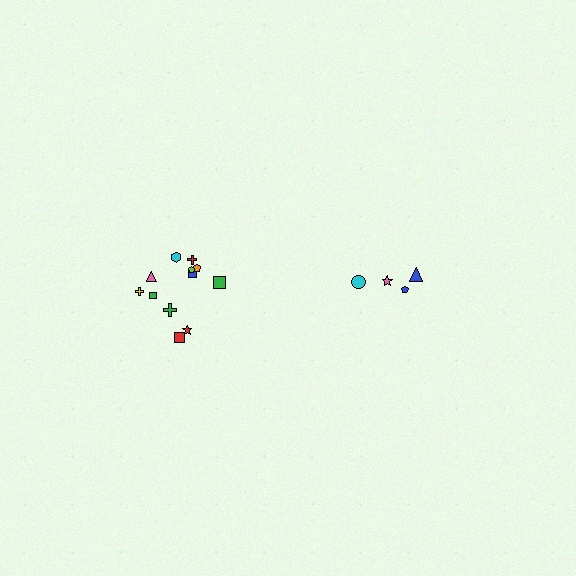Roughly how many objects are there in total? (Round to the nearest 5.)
Roughly 15 objects in total.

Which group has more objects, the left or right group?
The left group.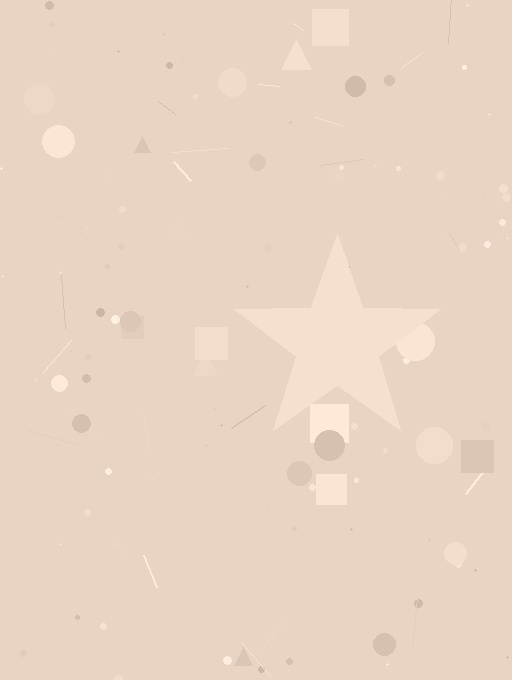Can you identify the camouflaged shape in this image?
The camouflaged shape is a star.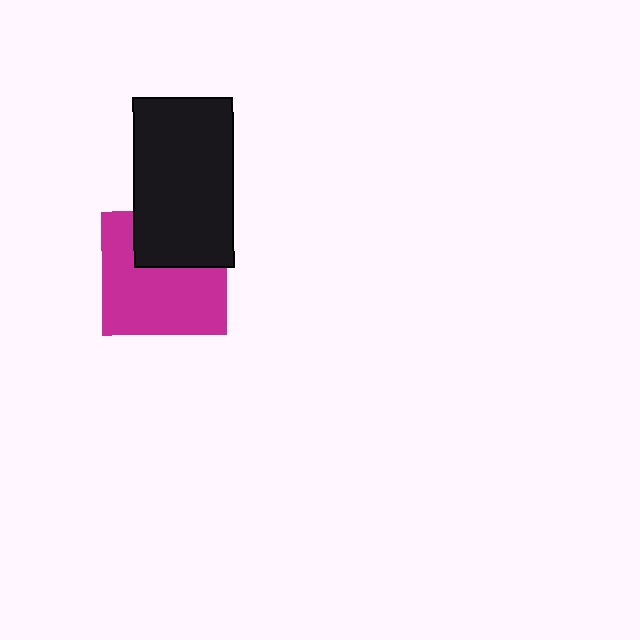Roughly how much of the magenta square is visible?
Most of it is visible (roughly 65%).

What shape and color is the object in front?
The object in front is a black rectangle.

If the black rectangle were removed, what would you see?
You would see the complete magenta square.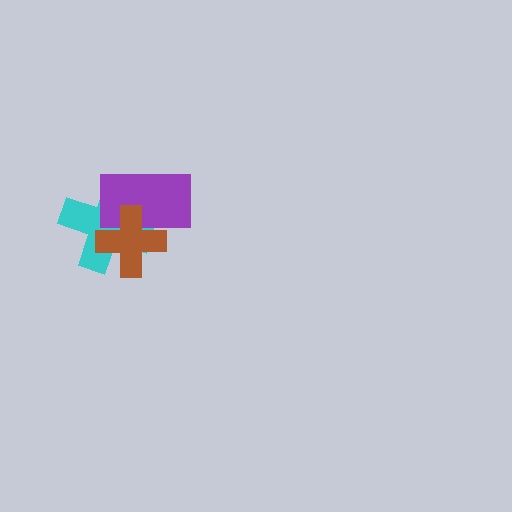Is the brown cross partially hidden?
No, no other shape covers it.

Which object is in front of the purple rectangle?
The brown cross is in front of the purple rectangle.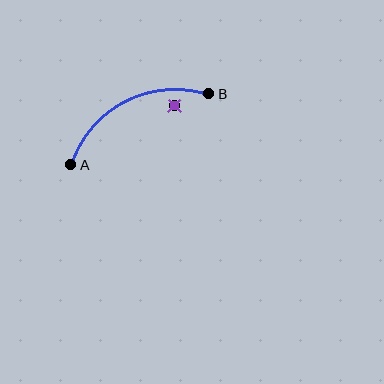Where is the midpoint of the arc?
The arc midpoint is the point on the curve farthest from the straight line joining A and B. It sits above that line.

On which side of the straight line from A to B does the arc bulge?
The arc bulges above the straight line connecting A and B.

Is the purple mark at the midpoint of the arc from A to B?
No — the purple mark does not lie on the arc at all. It sits slightly inside the curve.